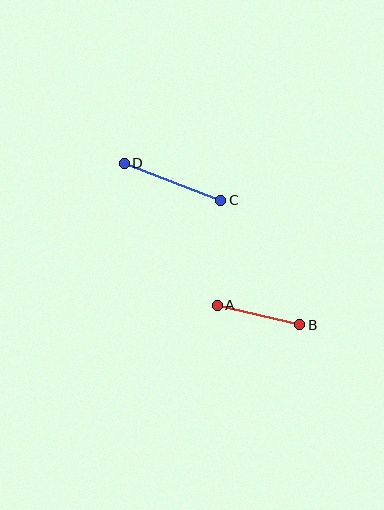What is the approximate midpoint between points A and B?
The midpoint is at approximately (258, 315) pixels.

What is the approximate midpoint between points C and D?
The midpoint is at approximately (173, 182) pixels.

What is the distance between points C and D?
The distance is approximately 103 pixels.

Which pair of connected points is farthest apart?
Points C and D are farthest apart.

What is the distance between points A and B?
The distance is approximately 85 pixels.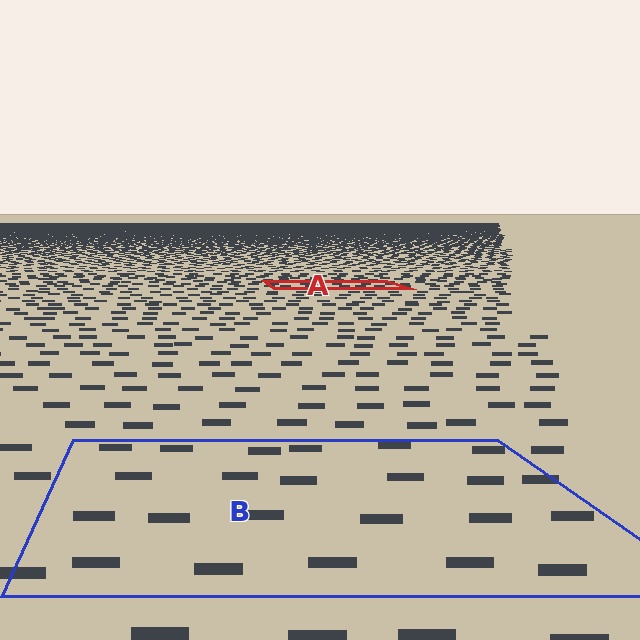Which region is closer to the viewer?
Region B is closer. The texture elements there are larger and more spread out.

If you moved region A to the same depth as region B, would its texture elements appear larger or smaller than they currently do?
They would appear larger. At a closer depth, the same texture elements are projected at a bigger on-screen size.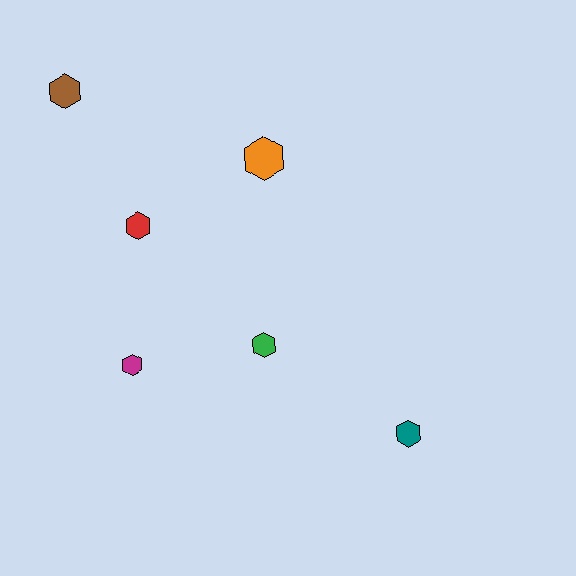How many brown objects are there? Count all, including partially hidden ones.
There is 1 brown object.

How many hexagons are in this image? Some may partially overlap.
There are 6 hexagons.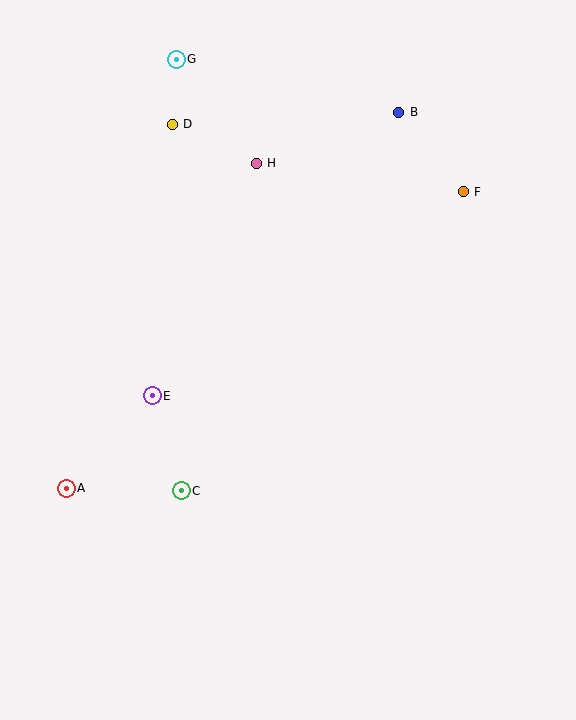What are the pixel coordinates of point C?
Point C is at (181, 491).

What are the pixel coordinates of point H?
Point H is at (256, 163).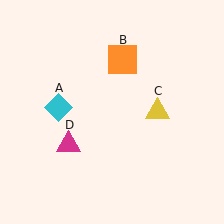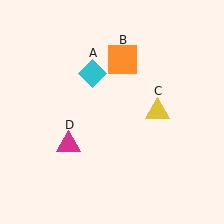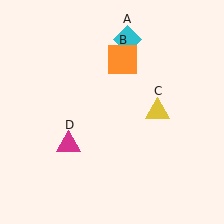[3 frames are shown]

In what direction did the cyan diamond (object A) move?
The cyan diamond (object A) moved up and to the right.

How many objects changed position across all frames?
1 object changed position: cyan diamond (object A).